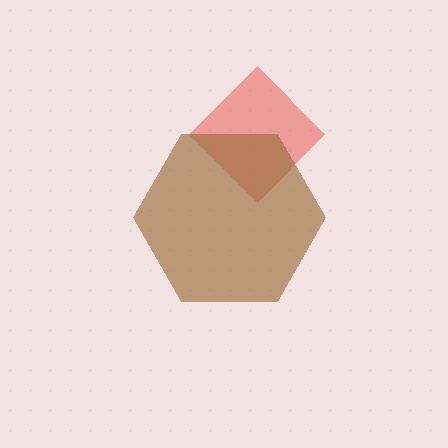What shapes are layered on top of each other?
The layered shapes are: a red diamond, a brown hexagon.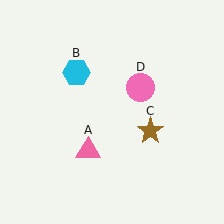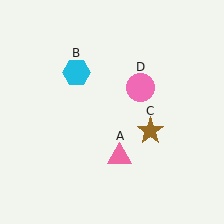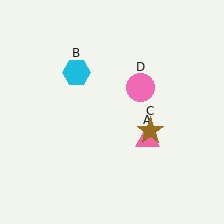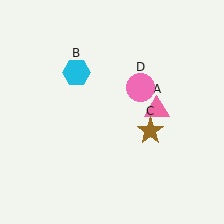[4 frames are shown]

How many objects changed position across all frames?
1 object changed position: pink triangle (object A).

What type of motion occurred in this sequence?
The pink triangle (object A) rotated counterclockwise around the center of the scene.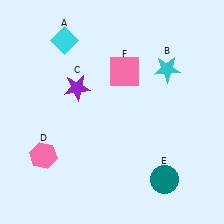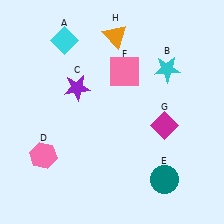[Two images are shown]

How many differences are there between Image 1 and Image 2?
There are 2 differences between the two images.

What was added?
A magenta diamond (G), an orange triangle (H) were added in Image 2.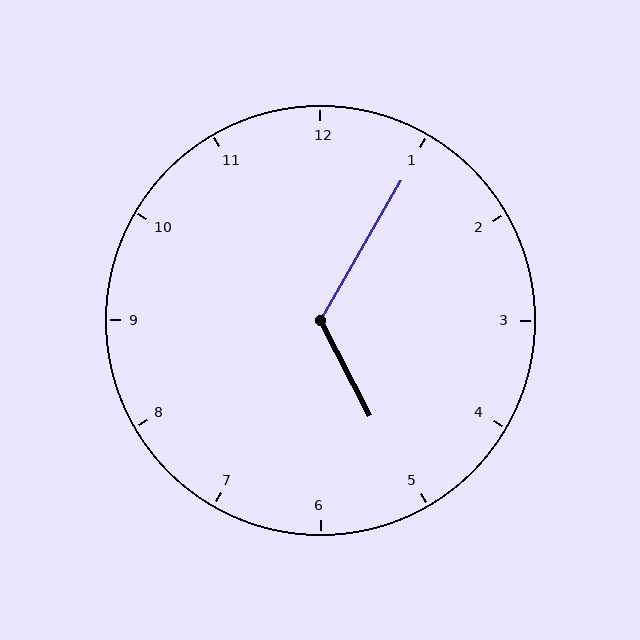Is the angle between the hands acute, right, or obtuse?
It is obtuse.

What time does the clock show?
5:05.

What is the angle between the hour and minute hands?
Approximately 122 degrees.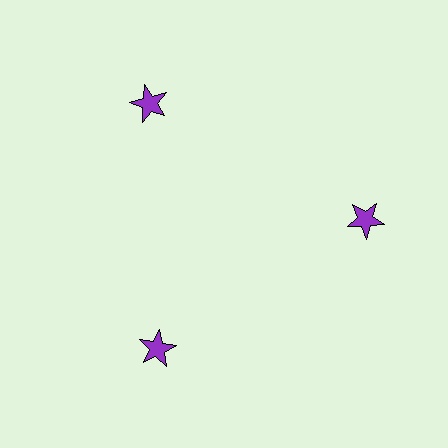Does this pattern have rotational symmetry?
Yes, this pattern has 3-fold rotational symmetry. It looks the same after rotating 120 degrees around the center.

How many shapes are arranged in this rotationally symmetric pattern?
There are 3 shapes, arranged in 3 groups of 1.